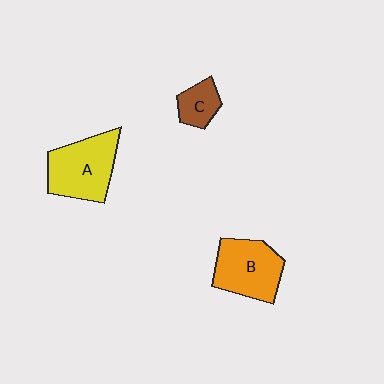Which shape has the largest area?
Shape A (yellow).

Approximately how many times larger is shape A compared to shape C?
Approximately 2.4 times.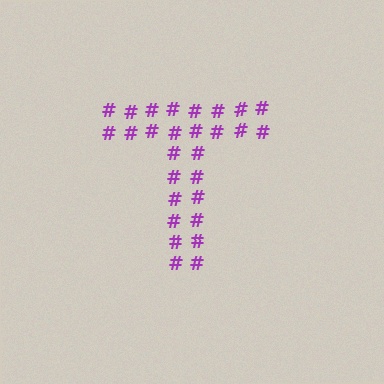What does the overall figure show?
The overall figure shows the letter T.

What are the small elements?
The small elements are hash symbols.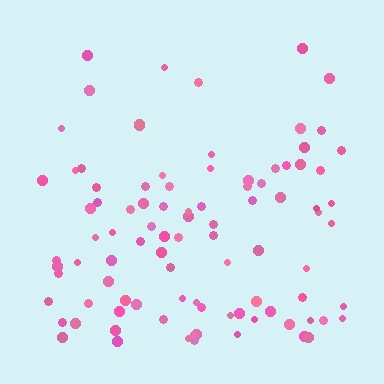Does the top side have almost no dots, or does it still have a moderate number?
Still a moderate number, just noticeably fewer than the bottom.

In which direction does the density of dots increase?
From top to bottom, with the bottom side densest.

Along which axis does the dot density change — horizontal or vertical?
Vertical.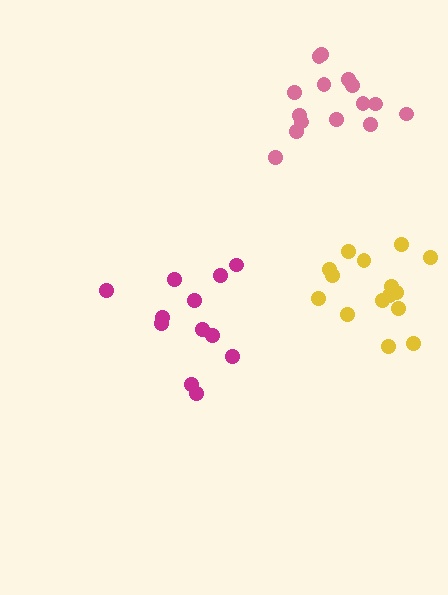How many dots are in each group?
Group 1: 15 dots, Group 2: 15 dots, Group 3: 12 dots (42 total).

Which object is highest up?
The pink cluster is topmost.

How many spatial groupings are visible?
There are 3 spatial groupings.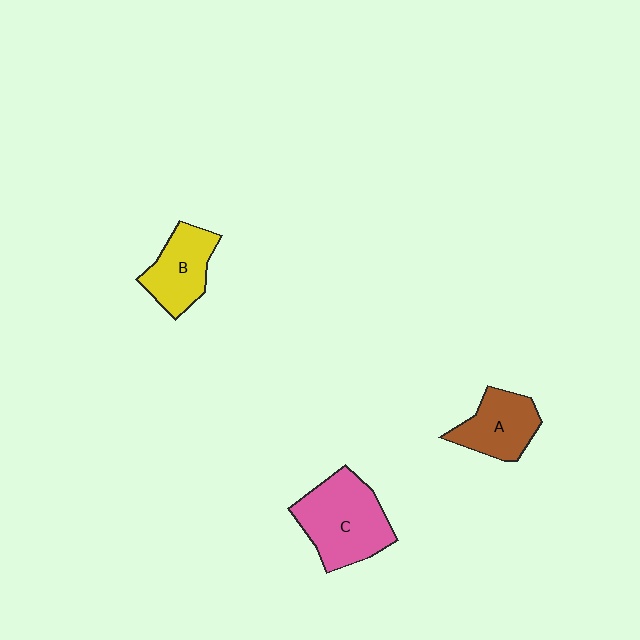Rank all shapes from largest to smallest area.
From largest to smallest: C (pink), B (yellow), A (brown).